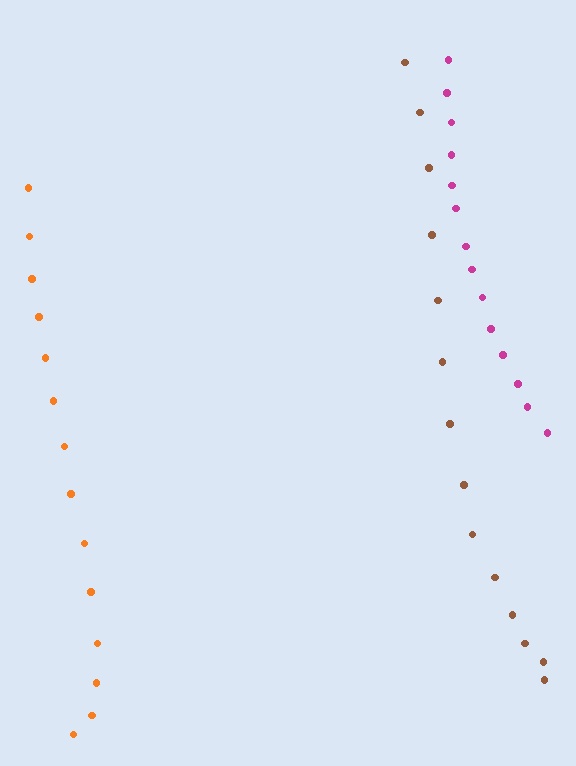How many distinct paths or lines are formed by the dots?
There are 3 distinct paths.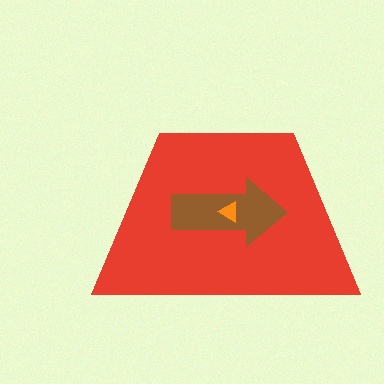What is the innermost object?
The orange triangle.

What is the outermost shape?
The red trapezoid.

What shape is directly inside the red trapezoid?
The brown arrow.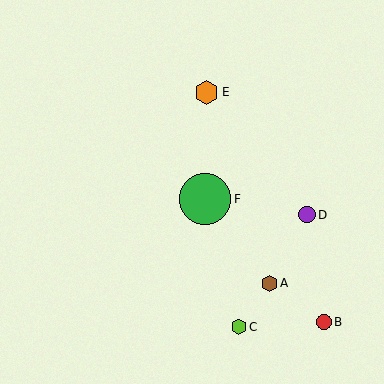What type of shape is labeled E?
Shape E is an orange hexagon.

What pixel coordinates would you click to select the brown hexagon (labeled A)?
Click at (269, 283) to select the brown hexagon A.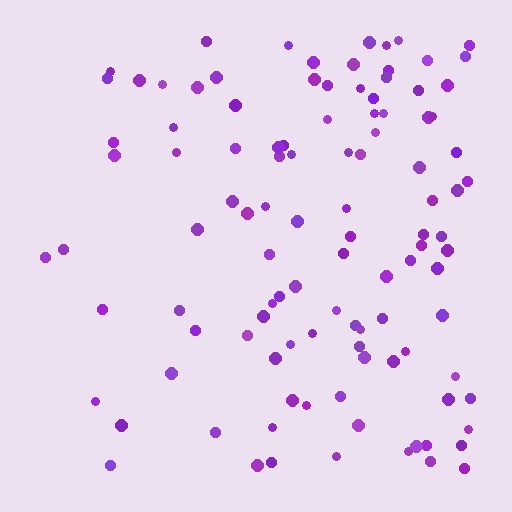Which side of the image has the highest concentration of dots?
The right.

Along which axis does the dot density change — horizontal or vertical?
Horizontal.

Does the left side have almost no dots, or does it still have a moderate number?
Still a moderate number, just noticeably fewer than the right.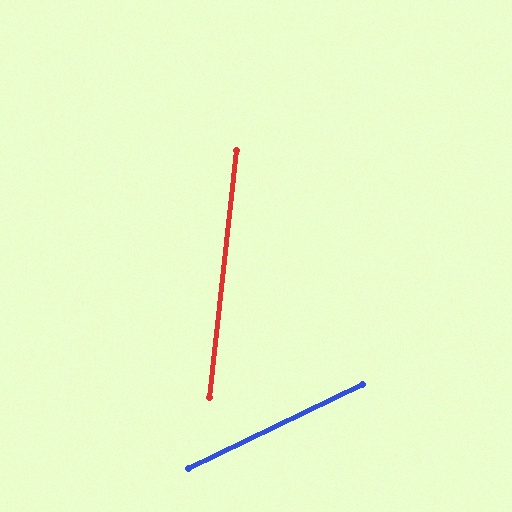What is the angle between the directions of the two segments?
Approximately 58 degrees.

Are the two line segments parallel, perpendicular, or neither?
Neither parallel nor perpendicular — they differ by about 58°.